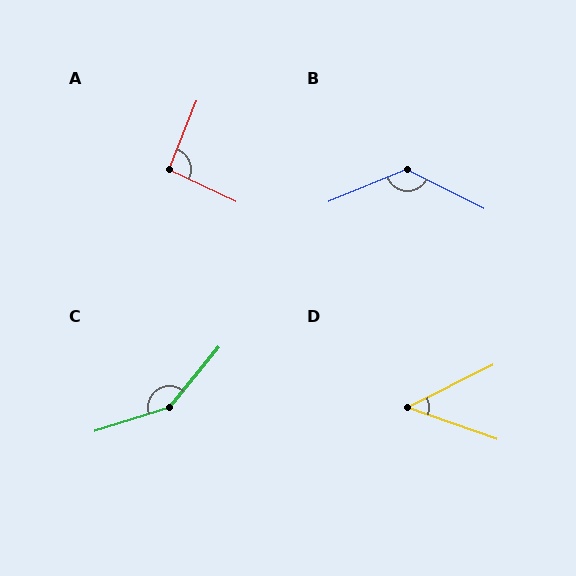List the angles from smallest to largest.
D (46°), A (94°), B (131°), C (147°).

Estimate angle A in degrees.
Approximately 94 degrees.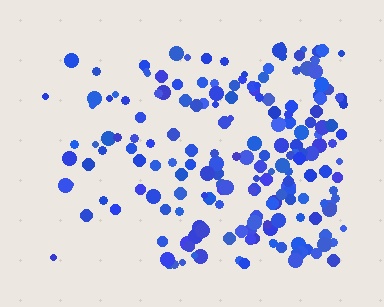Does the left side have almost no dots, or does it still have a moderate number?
Still a moderate number, just noticeably fewer than the right.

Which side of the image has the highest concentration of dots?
The right.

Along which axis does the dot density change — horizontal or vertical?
Horizontal.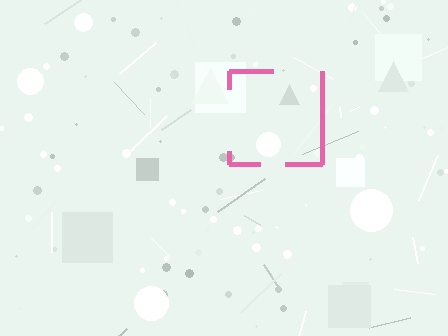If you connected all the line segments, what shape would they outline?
They would outline a square.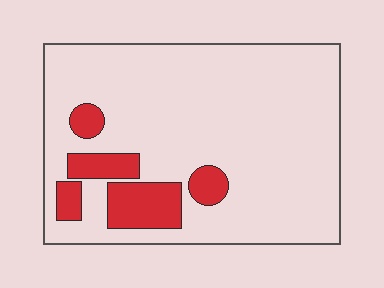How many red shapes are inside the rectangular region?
5.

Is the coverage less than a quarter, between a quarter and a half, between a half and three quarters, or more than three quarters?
Less than a quarter.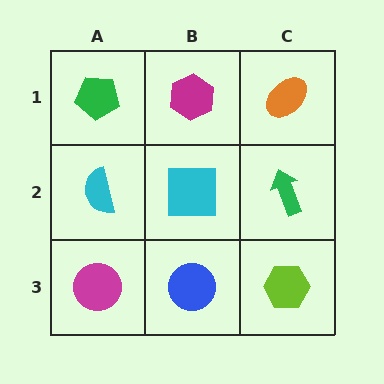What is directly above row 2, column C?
An orange ellipse.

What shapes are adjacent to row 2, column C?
An orange ellipse (row 1, column C), a lime hexagon (row 3, column C), a cyan square (row 2, column B).